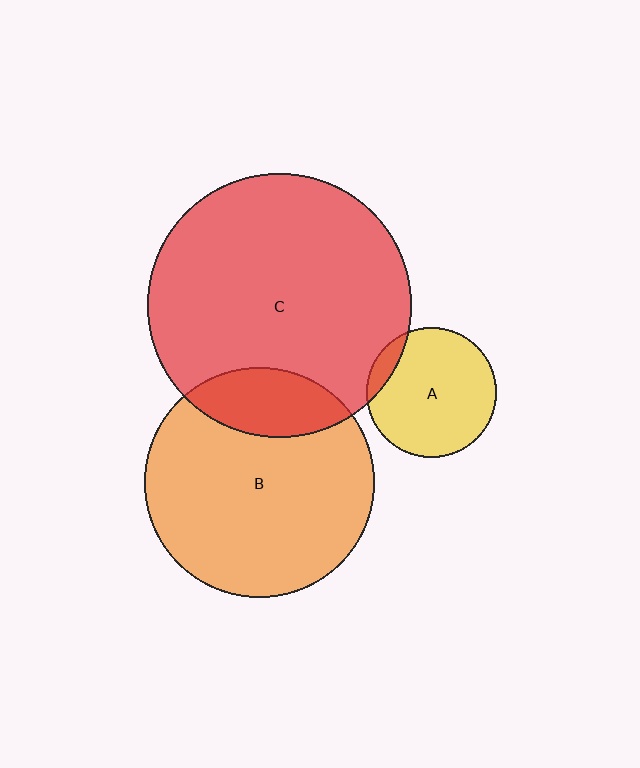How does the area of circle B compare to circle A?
Approximately 3.1 times.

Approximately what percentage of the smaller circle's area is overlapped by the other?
Approximately 10%.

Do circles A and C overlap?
Yes.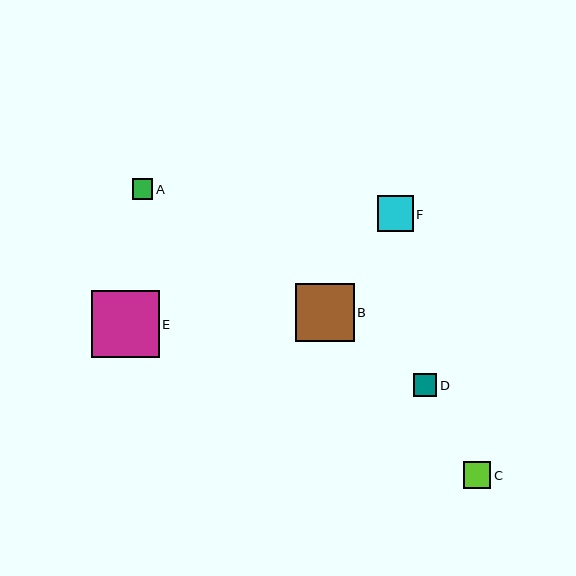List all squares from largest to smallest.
From largest to smallest: E, B, F, C, D, A.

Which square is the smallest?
Square A is the smallest with a size of approximately 21 pixels.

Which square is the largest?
Square E is the largest with a size of approximately 68 pixels.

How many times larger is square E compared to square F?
Square E is approximately 1.9 times the size of square F.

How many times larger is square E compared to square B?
Square E is approximately 1.2 times the size of square B.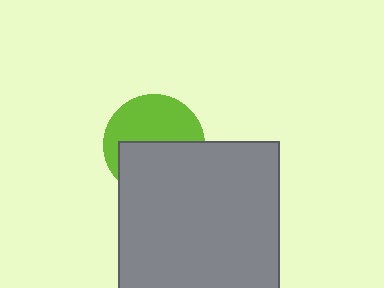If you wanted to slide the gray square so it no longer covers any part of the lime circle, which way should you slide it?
Slide it down — that is the most direct way to separate the two shapes.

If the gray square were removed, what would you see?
You would see the complete lime circle.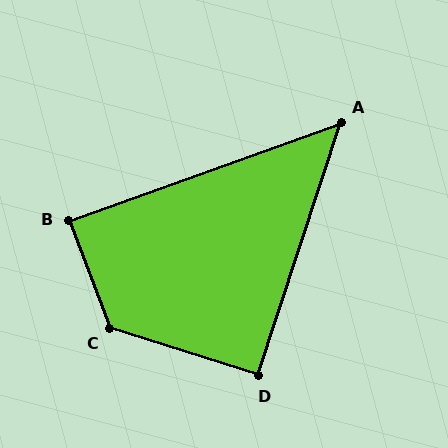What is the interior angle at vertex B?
Approximately 89 degrees (approximately right).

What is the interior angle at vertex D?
Approximately 91 degrees (approximately right).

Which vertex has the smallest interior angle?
A, at approximately 52 degrees.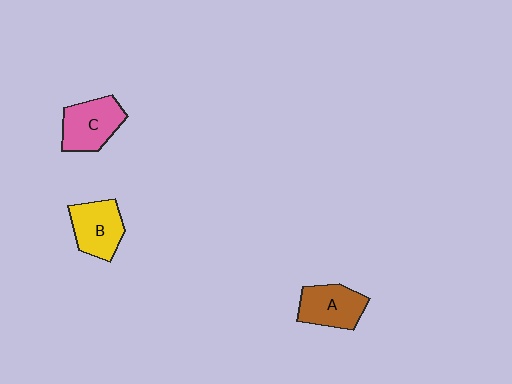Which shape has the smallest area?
Shape A (brown).